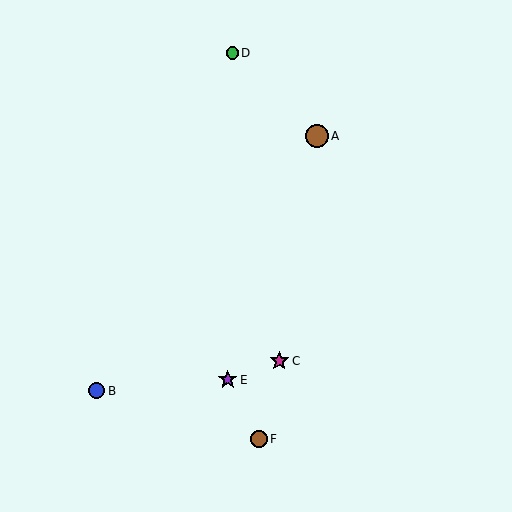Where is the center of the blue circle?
The center of the blue circle is at (97, 391).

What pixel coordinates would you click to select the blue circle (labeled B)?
Click at (97, 391) to select the blue circle B.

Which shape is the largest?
The brown circle (labeled A) is the largest.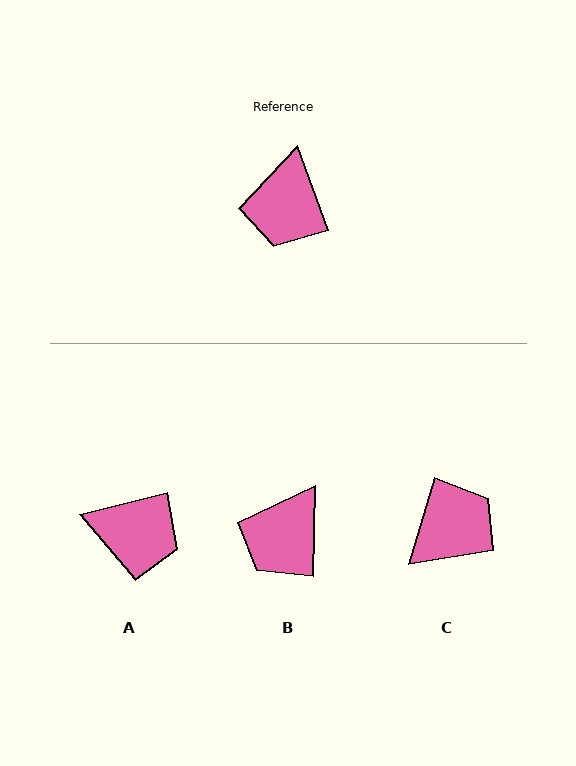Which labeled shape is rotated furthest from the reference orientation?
C, about 143 degrees away.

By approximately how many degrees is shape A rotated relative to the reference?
Approximately 84 degrees counter-clockwise.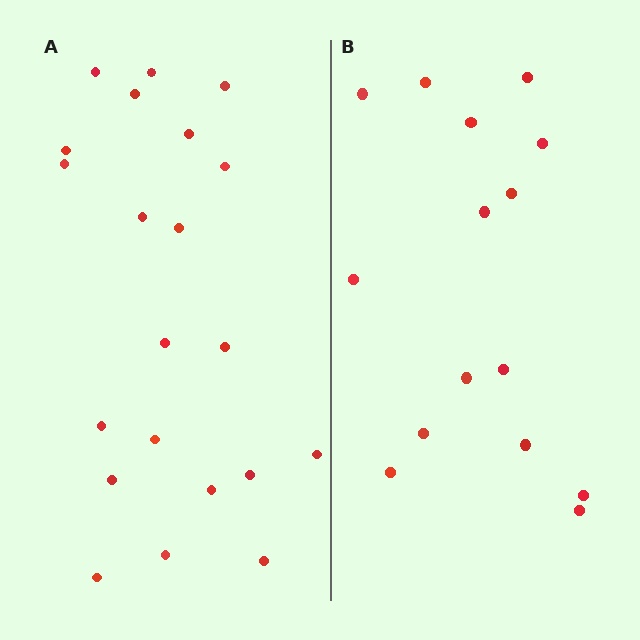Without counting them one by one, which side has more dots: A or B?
Region A (the left region) has more dots.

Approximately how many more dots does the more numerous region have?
Region A has about 6 more dots than region B.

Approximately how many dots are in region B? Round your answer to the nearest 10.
About 20 dots. (The exact count is 15, which rounds to 20.)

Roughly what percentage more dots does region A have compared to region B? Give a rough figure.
About 40% more.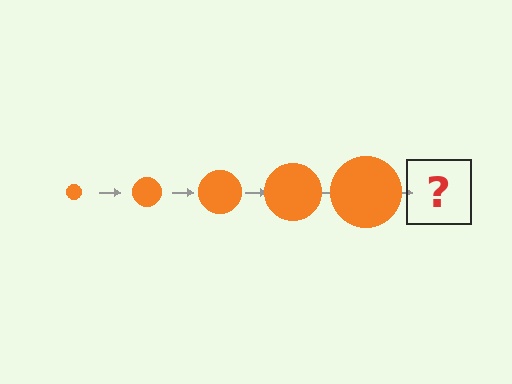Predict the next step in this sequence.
The next step is an orange circle, larger than the previous one.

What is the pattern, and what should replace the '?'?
The pattern is that the circle gets progressively larger each step. The '?' should be an orange circle, larger than the previous one.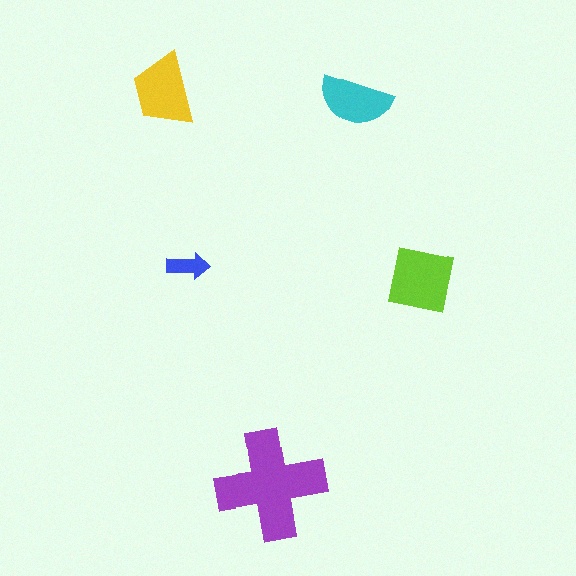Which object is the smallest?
The blue arrow.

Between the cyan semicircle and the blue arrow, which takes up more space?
The cyan semicircle.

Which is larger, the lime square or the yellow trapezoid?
The lime square.